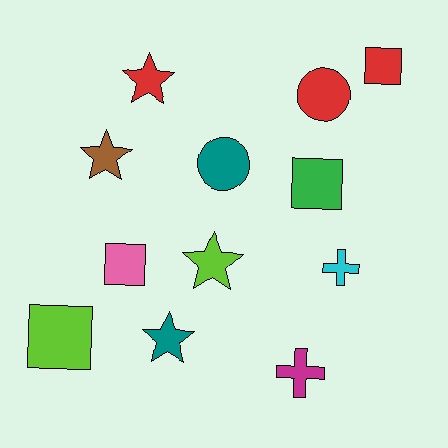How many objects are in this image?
There are 12 objects.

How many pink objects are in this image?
There is 1 pink object.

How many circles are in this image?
There are 2 circles.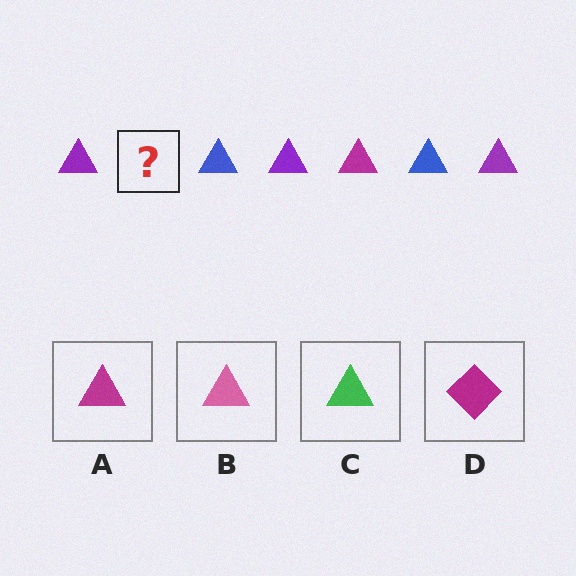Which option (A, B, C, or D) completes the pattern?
A.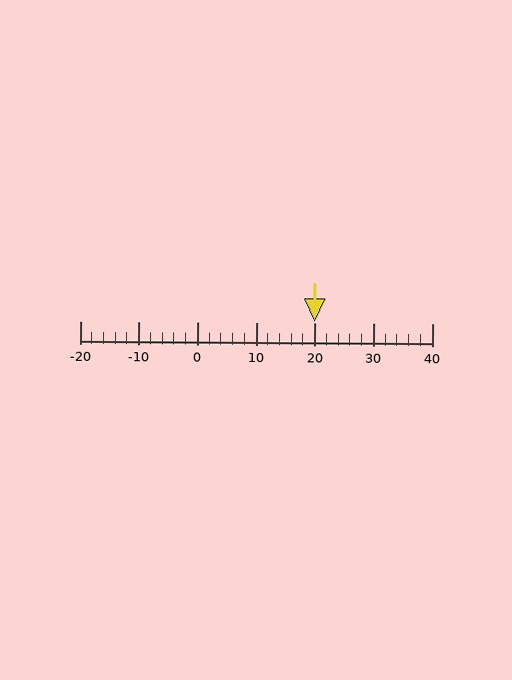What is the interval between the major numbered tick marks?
The major tick marks are spaced 10 units apart.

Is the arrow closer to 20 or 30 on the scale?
The arrow is closer to 20.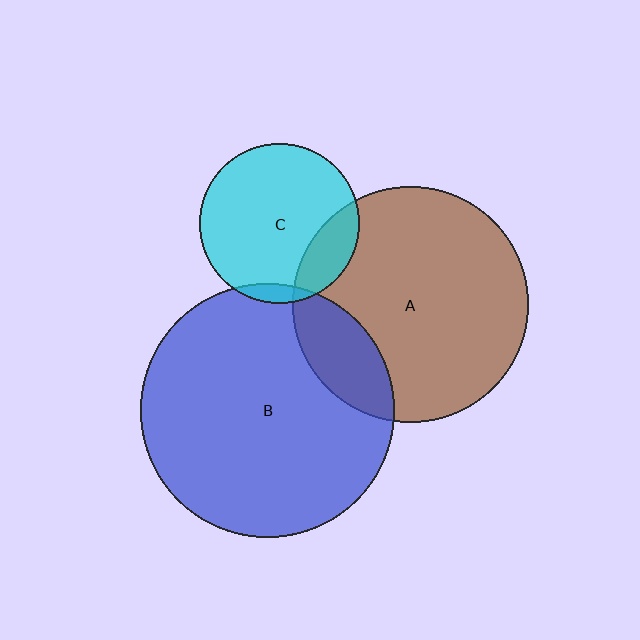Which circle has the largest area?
Circle B (blue).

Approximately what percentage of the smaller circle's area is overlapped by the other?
Approximately 20%.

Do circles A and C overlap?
Yes.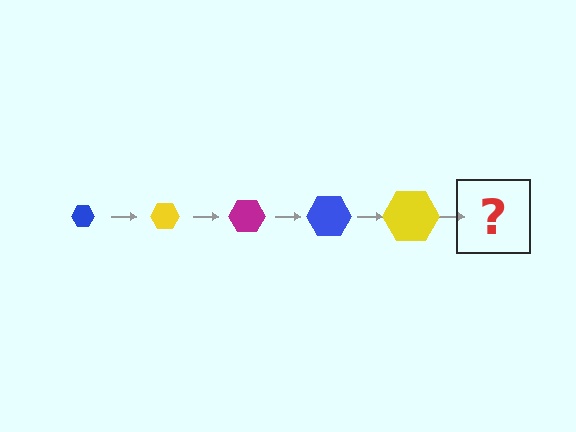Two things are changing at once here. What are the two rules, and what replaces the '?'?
The two rules are that the hexagon grows larger each step and the color cycles through blue, yellow, and magenta. The '?' should be a magenta hexagon, larger than the previous one.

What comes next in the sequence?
The next element should be a magenta hexagon, larger than the previous one.